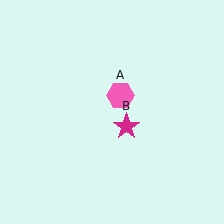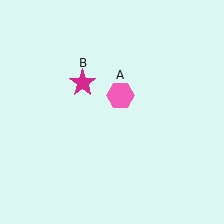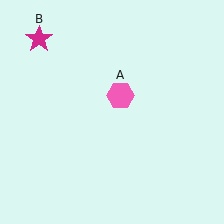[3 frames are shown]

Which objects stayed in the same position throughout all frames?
Pink hexagon (object A) remained stationary.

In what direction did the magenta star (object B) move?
The magenta star (object B) moved up and to the left.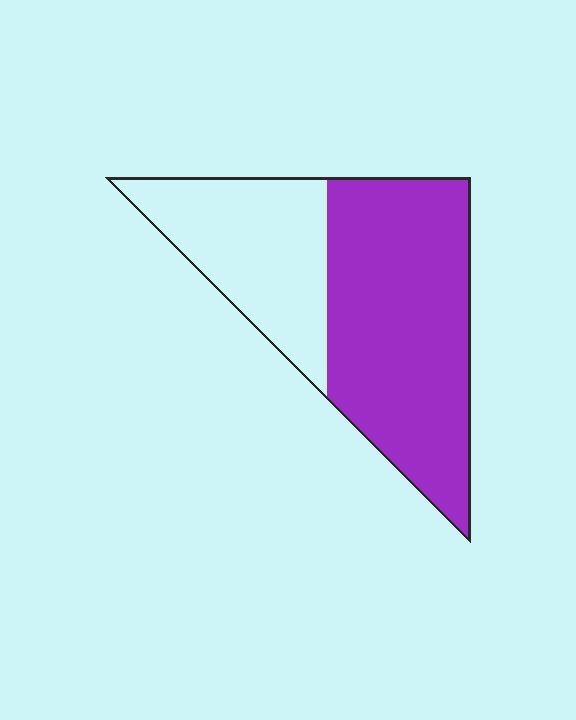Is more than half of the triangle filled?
Yes.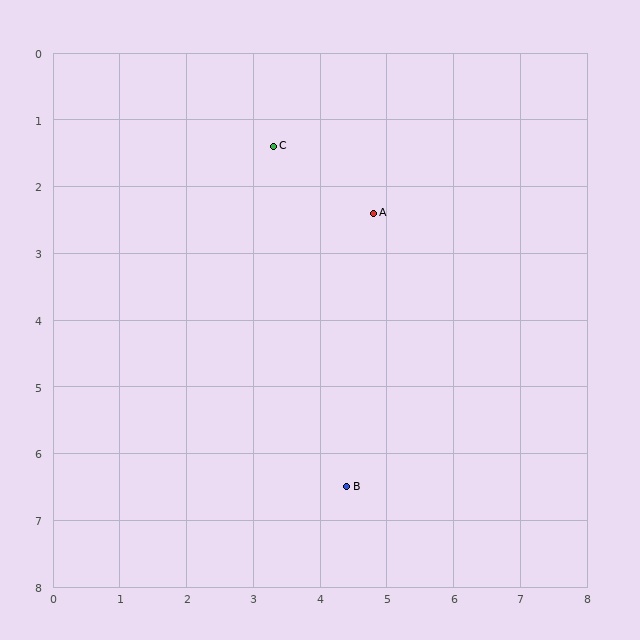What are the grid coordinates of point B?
Point B is at approximately (4.4, 6.5).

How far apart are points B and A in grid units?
Points B and A are about 4.1 grid units apart.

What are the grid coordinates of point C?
Point C is at approximately (3.3, 1.4).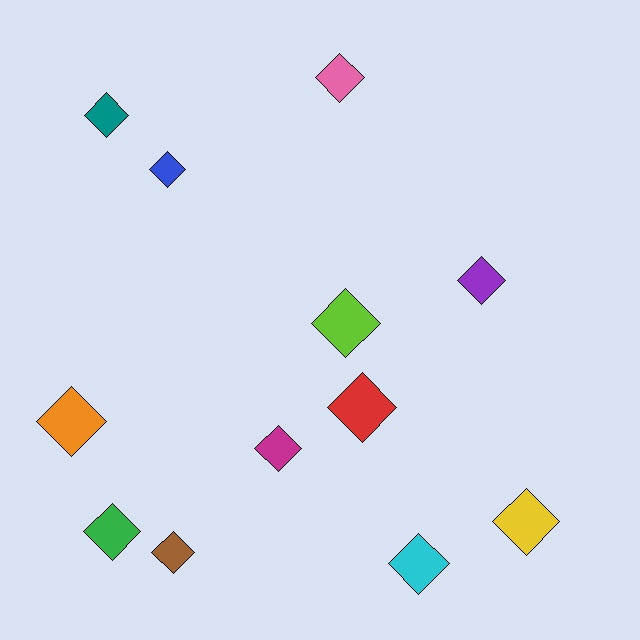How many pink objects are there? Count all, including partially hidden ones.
There is 1 pink object.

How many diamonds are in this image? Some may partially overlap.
There are 12 diamonds.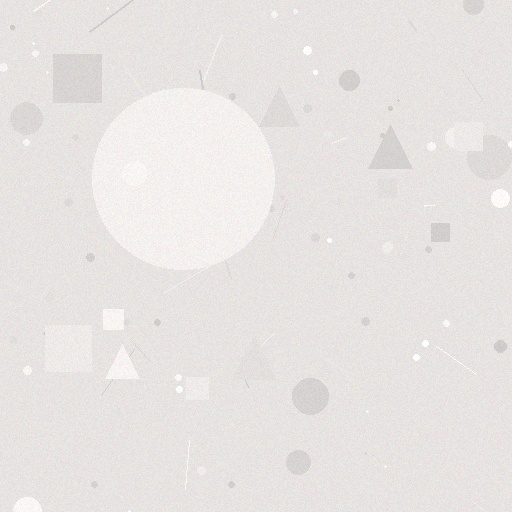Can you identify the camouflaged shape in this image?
The camouflaged shape is a circle.